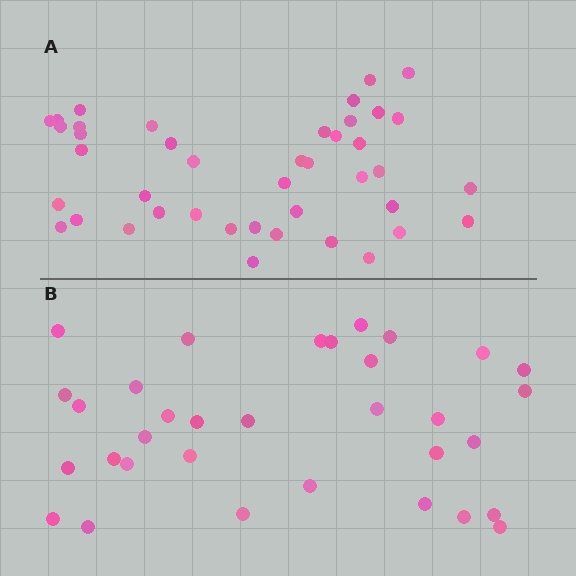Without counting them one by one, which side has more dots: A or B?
Region A (the top region) has more dots.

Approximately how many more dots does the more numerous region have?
Region A has roughly 8 or so more dots than region B.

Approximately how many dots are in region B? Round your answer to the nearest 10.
About 30 dots. (The exact count is 33, which rounds to 30.)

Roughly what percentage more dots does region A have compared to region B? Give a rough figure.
About 25% more.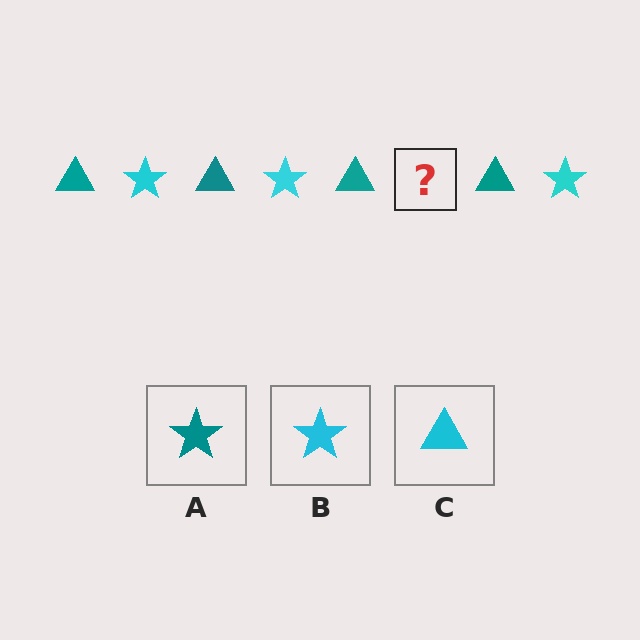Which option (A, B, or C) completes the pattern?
B.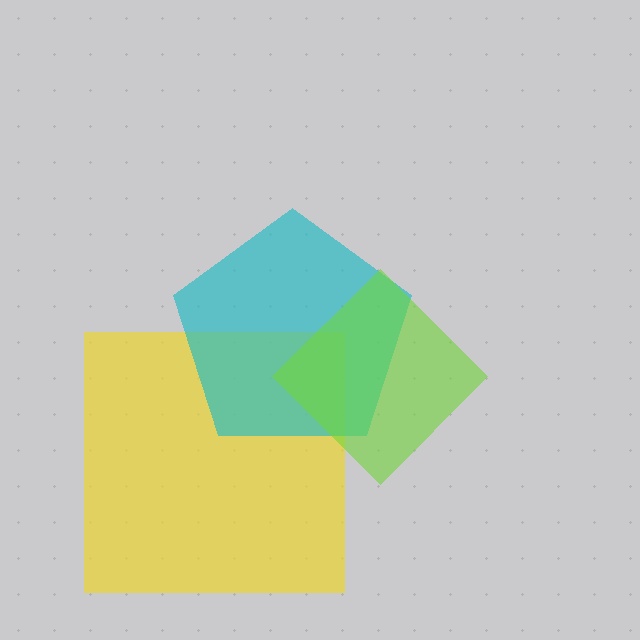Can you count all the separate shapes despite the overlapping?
Yes, there are 3 separate shapes.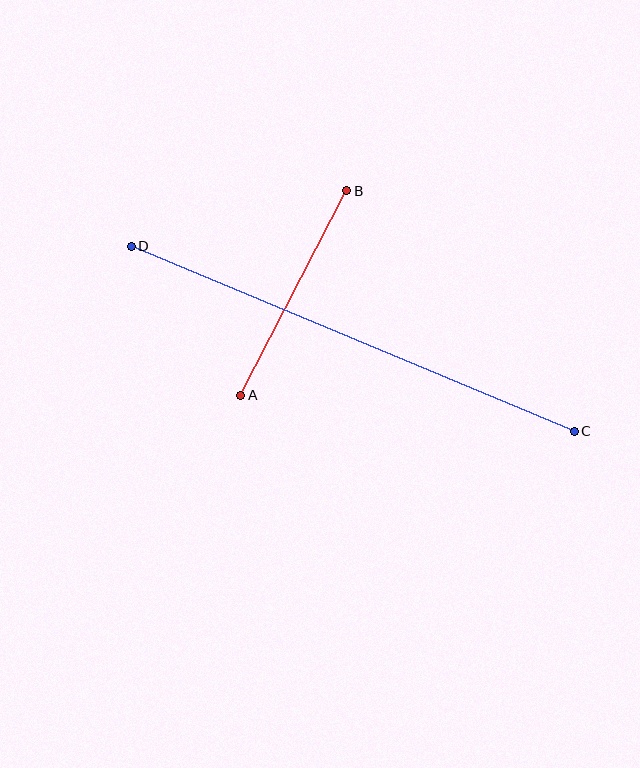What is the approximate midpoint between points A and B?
The midpoint is at approximately (294, 293) pixels.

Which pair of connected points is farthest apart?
Points C and D are farthest apart.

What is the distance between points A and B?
The distance is approximately 230 pixels.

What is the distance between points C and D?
The distance is approximately 480 pixels.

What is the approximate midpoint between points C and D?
The midpoint is at approximately (353, 339) pixels.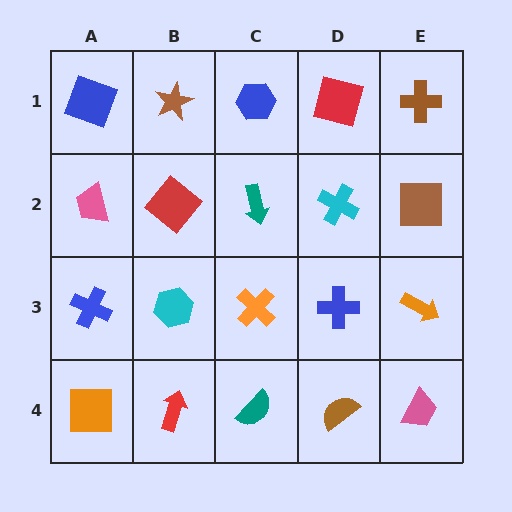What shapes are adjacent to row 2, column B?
A brown star (row 1, column B), a cyan hexagon (row 3, column B), a pink trapezoid (row 2, column A), a teal arrow (row 2, column C).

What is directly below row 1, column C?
A teal arrow.